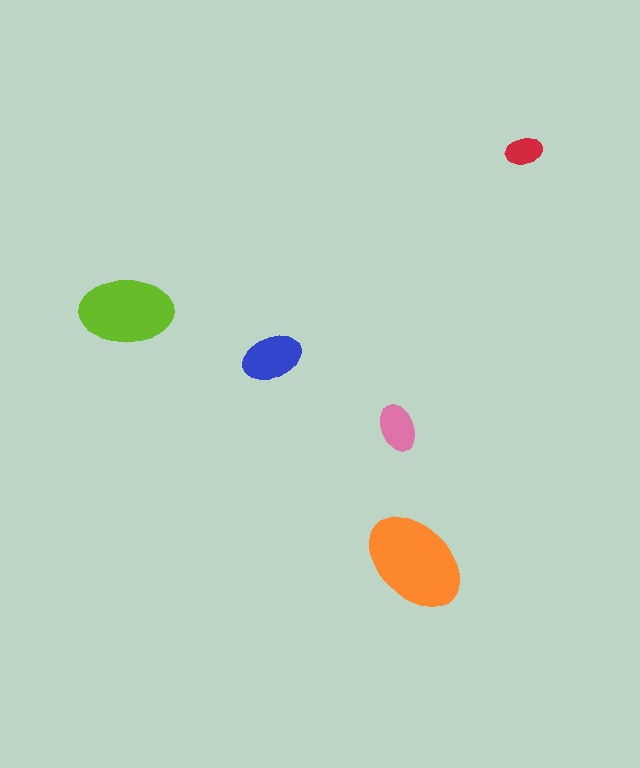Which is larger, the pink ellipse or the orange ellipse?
The orange one.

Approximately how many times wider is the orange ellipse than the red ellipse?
About 3 times wider.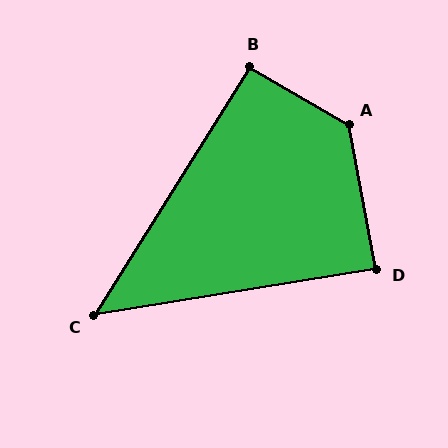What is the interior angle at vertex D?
Approximately 88 degrees (approximately right).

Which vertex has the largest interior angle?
A, at approximately 131 degrees.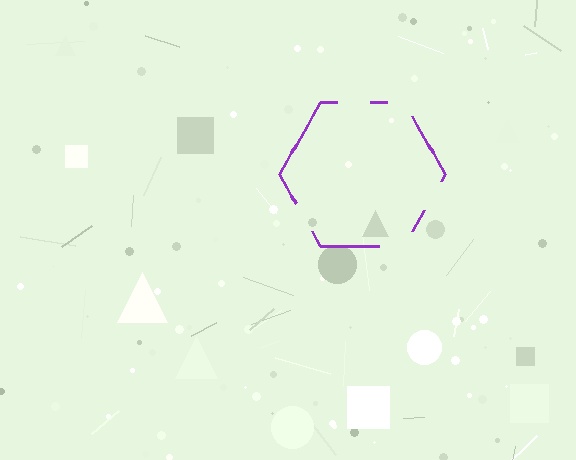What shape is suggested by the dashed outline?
The dashed outline suggests a hexagon.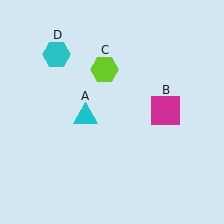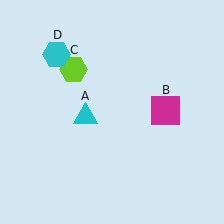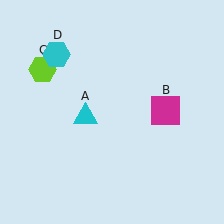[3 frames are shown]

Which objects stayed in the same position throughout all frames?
Cyan triangle (object A) and magenta square (object B) and cyan hexagon (object D) remained stationary.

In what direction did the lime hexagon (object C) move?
The lime hexagon (object C) moved left.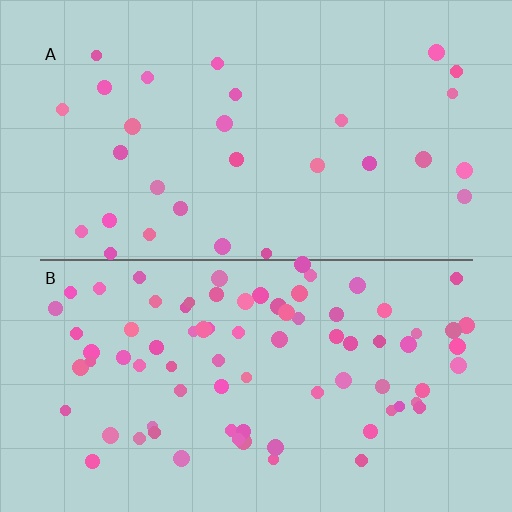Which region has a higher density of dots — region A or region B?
B (the bottom).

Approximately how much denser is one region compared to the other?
Approximately 2.7× — region B over region A.